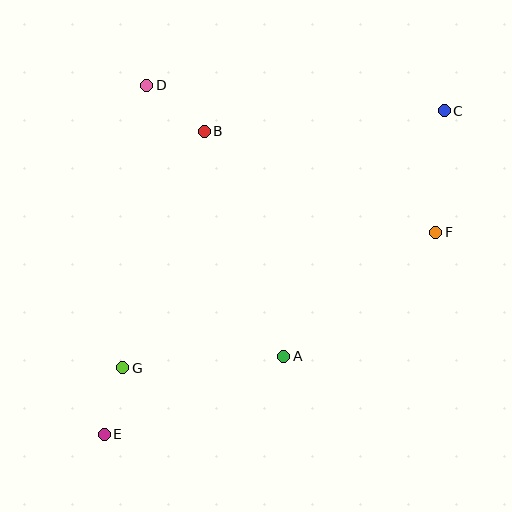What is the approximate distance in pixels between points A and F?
The distance between A and F is approximately 196 pixels.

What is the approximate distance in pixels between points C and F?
The distance between C and F is approximately 122 pixels.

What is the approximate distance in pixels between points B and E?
The distance between B and E is approximately 319 pixels.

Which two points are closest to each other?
Points E and G are closest to each other.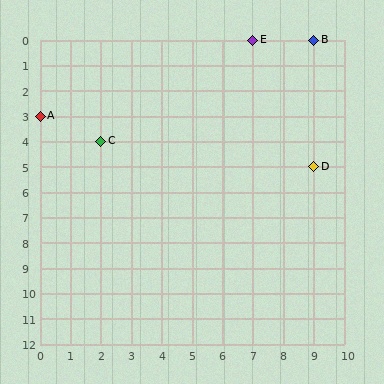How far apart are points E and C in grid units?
Points E and C are 5 columns and 4 rows apart (about 6.4 grid units diagonally).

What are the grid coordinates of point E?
Point E is at grid coordinates (7, 0).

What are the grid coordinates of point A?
Point A is at grid coordinates (0, 3).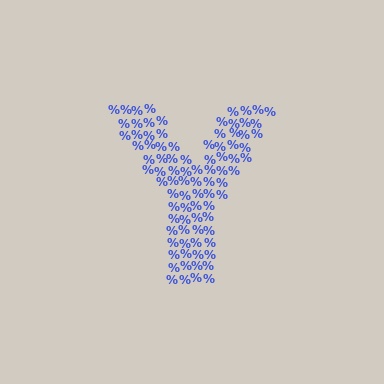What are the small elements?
The small elements are percent signs.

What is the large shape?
The large shape is the letter Y.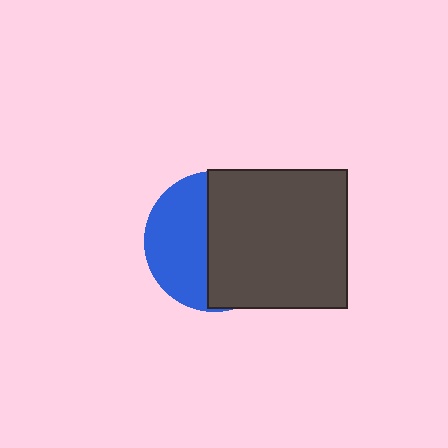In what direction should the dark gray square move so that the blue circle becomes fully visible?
The dark gray square should move right. That is the shortest direction to clear the overlap and leave the blue circle fully visible.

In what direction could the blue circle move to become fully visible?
The blue circle could move left. That would shift it out from behind the dark gray square entirely.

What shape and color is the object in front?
The object in front is a dark gray square.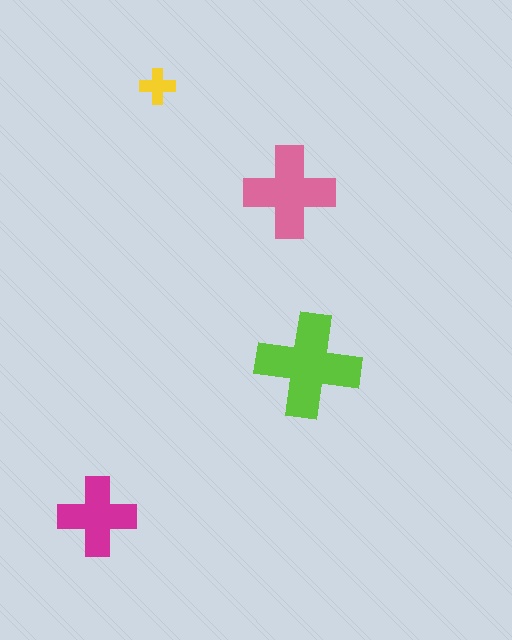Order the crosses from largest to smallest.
the lime one, the pink one, the magenta one, the yellow one.